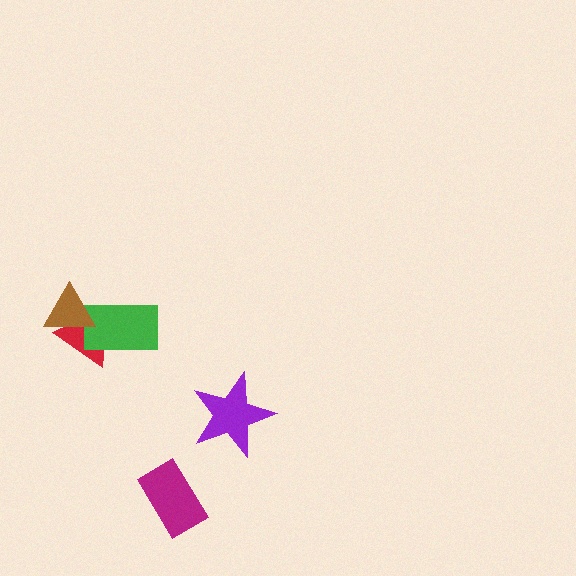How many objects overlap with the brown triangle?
2 objects overlap with the brown triangle.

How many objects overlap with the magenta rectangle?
0 objects overlap with the magenta rectangle.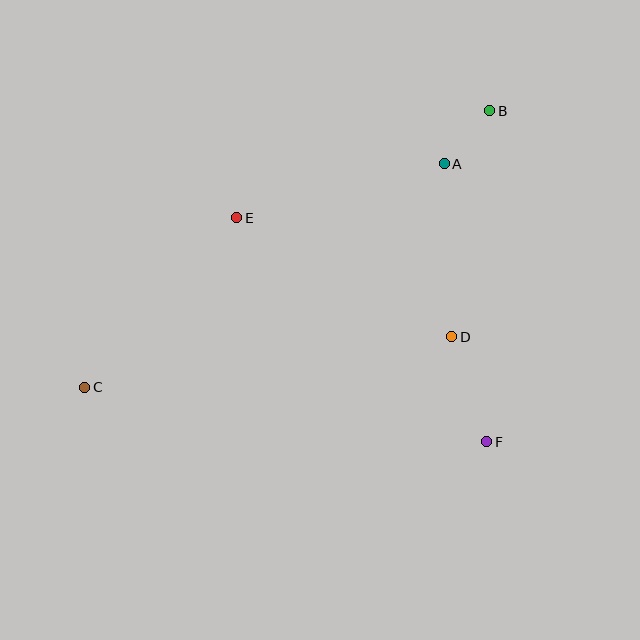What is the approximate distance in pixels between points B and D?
The distance between B and D is approximately 229 pixels.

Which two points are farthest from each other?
Points B and C are farthest from each other.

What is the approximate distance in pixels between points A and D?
The distance between A and D is approximately 173 pixels.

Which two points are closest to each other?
Points A and B are closest to each other.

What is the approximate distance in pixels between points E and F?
The distance between E and F is approximately 335 pixels.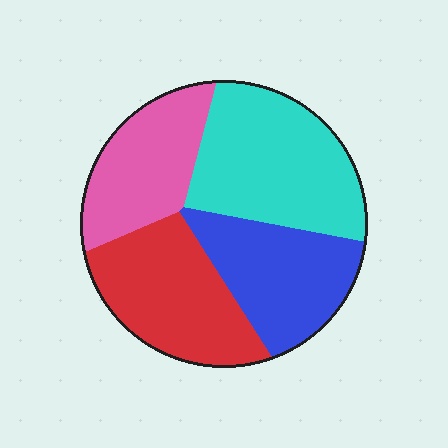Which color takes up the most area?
Cyan, at roughly 30%.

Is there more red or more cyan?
Cyan.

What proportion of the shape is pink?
Pink covers roughly 20% of the shape.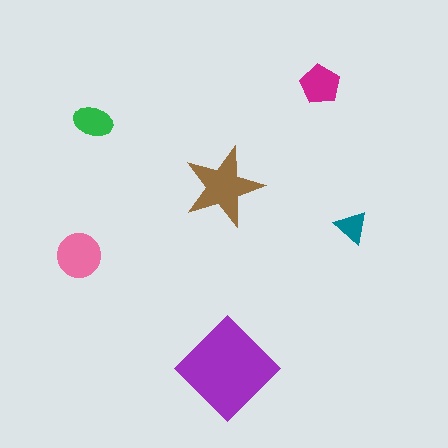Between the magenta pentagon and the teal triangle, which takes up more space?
The magenta pentagon.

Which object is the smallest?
The teal triangle.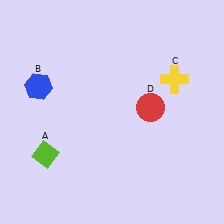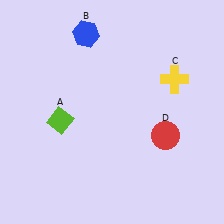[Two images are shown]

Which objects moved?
The objects that moved are: the lime diamond (A), the blue hexagon (B), the red circle (D).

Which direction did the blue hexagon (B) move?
The blue hexagon (B) moved up.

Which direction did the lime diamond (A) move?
The lime diamond (A) moved up.